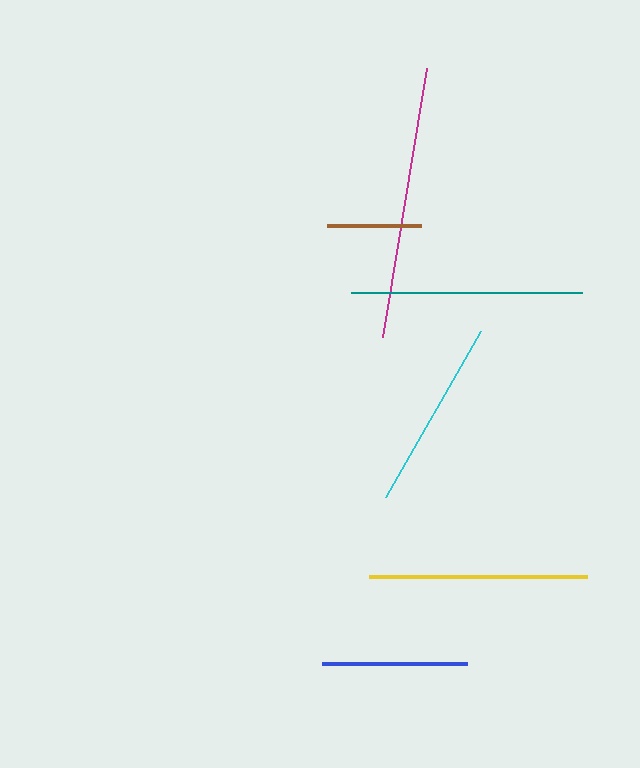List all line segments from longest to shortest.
From longest to shortest: magenta, teal, yellow, cyan, blue, brown.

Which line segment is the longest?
The magenta line is the longest at approximately 273 pixels.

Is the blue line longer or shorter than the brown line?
The blue line is longer than the brown line.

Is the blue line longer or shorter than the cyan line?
The cyan line is longer than the blue line.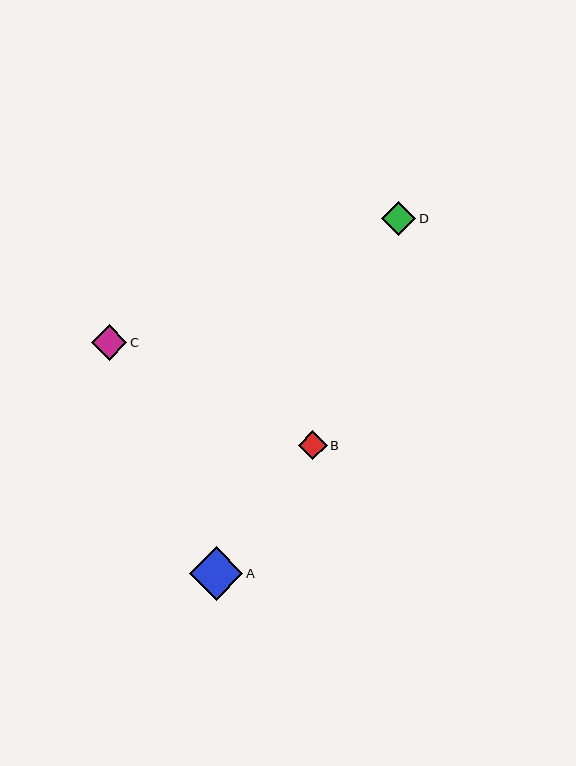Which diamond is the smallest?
Diamond B is the smallest with a size of approximately 29 pixels.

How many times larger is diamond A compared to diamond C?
Diamond A is approximately 1.5 times the size of diamond C.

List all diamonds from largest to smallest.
From largest to smallest: A, C, D, B.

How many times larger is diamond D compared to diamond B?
Diamond D is approximately 1.2 times the size of diamond B.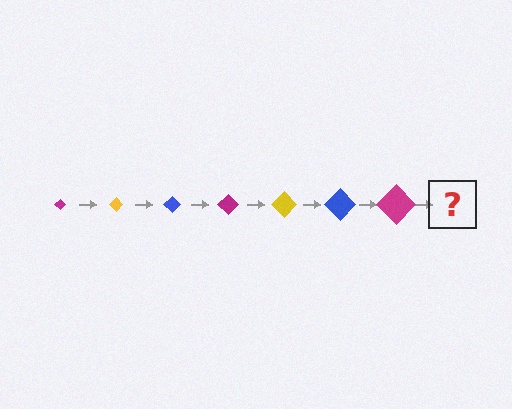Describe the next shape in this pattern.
It should be a yellow diamond, larger than the previous one.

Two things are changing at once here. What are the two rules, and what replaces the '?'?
The two rules are that the diamond grows larger each step and the color cycles through magenta, yellow, and blue. The '?' should be a yellow diamond, larger than the previous one.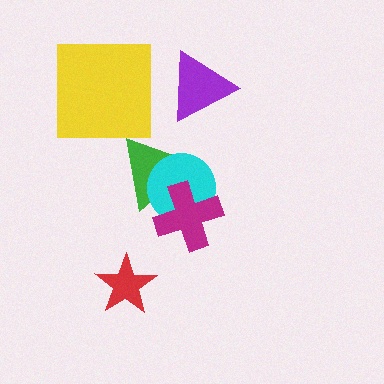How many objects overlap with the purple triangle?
0 objects overlap with the purple triangle.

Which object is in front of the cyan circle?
The magenta cross is in front of the cyan circle.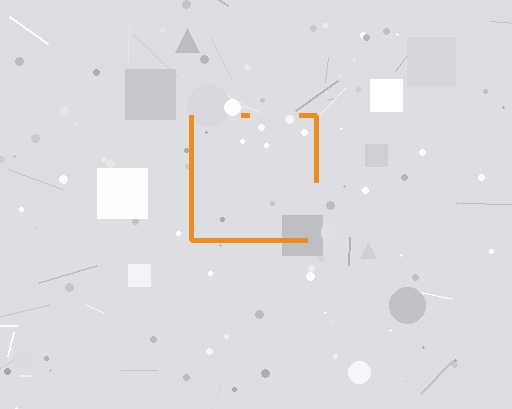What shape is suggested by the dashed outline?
The dashed outline suggests a square.